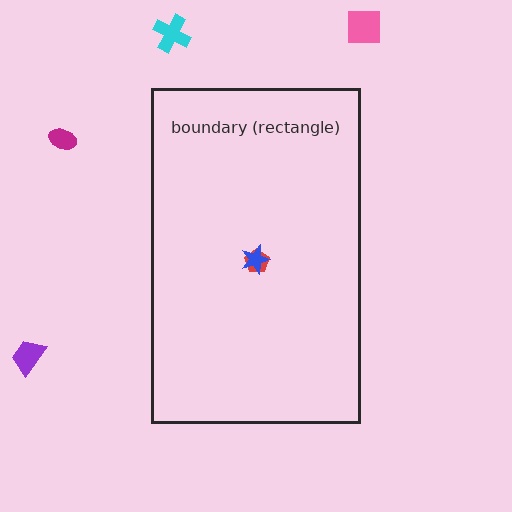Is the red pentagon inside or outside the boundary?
Inside.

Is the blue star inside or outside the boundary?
Inside.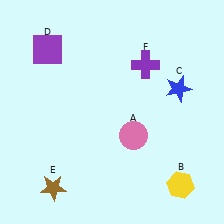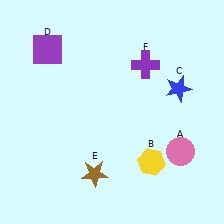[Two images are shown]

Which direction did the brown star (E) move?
The brown star (E) moved right.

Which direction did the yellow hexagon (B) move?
The yellow hexagon (B) moved left.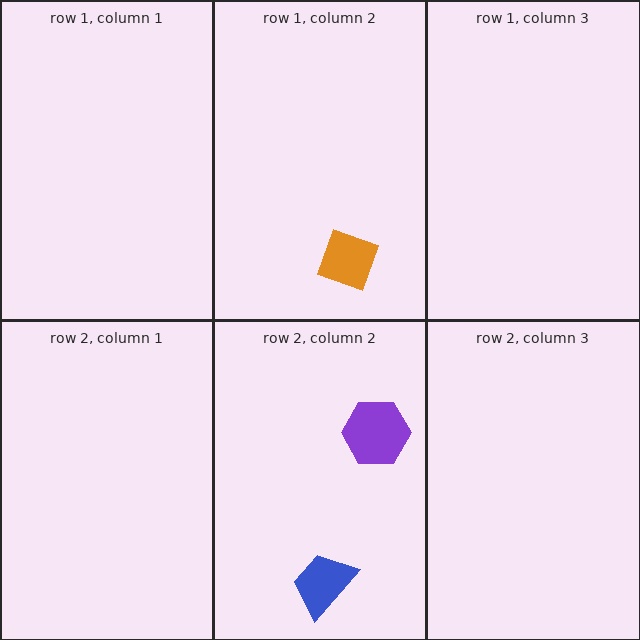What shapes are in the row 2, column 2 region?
The blue trapezoid, the purple hexagon.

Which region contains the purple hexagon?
The row 2, column 2 region.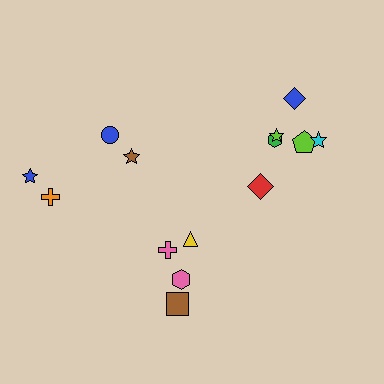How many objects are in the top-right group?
There are 6 objects.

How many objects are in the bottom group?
There are 4 objects.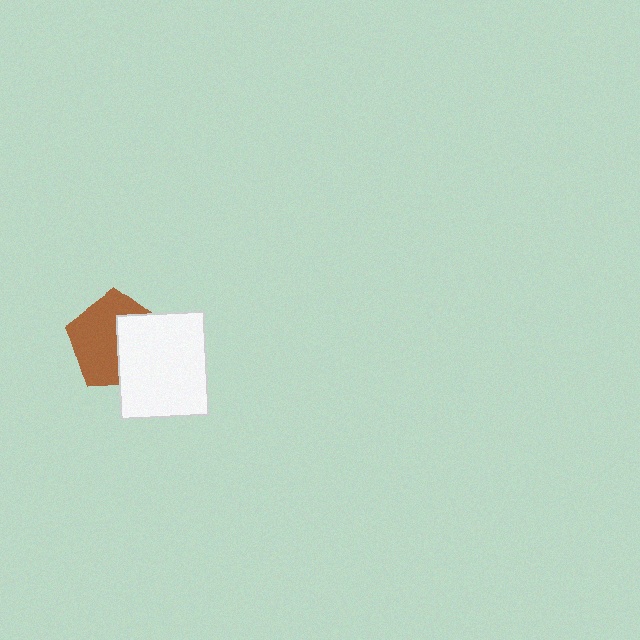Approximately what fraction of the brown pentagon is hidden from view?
Roughly 43% of the brown pentagon is hidden behind the white rectangle.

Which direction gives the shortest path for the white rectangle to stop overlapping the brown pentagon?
Moving right gives the shortest separation.